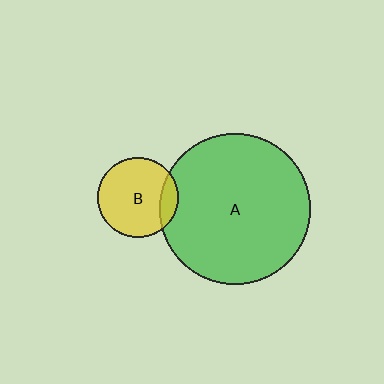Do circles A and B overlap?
Yes.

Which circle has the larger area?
Circle A (green).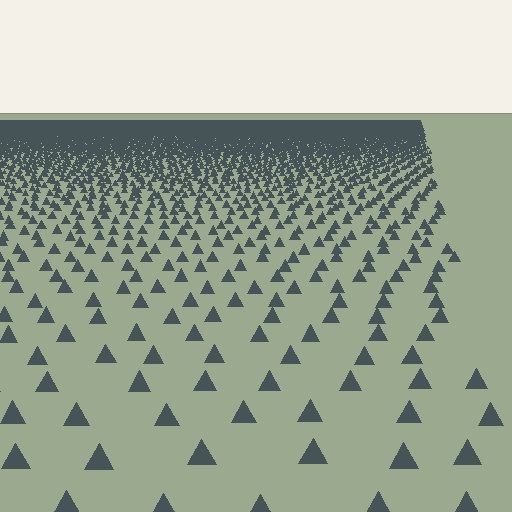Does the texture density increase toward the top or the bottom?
Density increases toward the top.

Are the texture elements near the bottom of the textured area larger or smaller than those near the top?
Larger. Near the bottom, elements are closer to the viewer and appear at a bigger on-screen size.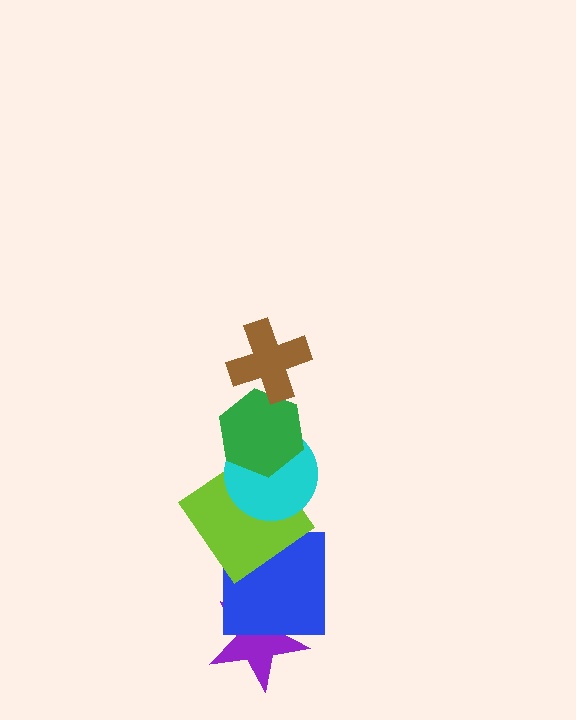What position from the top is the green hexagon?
The green hexagon is 2nd from the top.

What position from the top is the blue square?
The blue square is 5th from the top.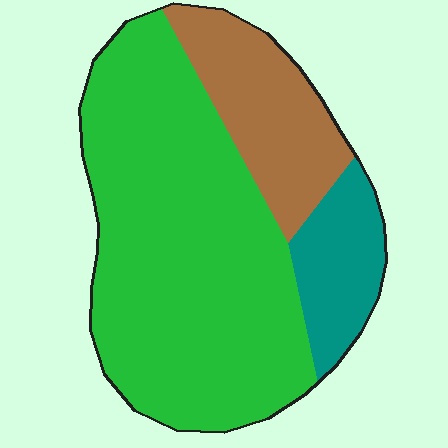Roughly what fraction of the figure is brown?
Brown covers around 20% of the figure.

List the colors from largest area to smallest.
From largest to smallest: green, brown, teal.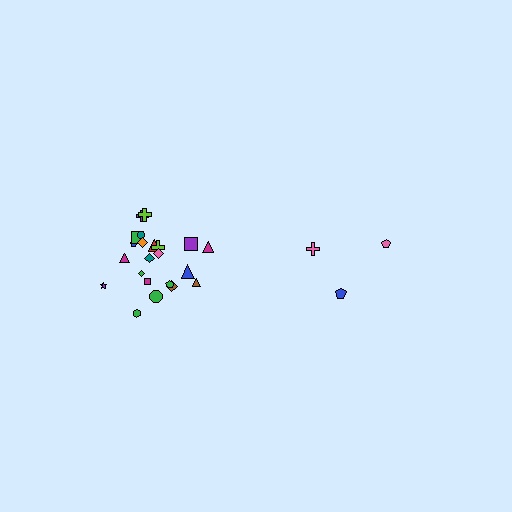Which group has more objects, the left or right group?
The left group.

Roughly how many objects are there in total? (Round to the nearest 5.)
Roughly 25 objects in total.